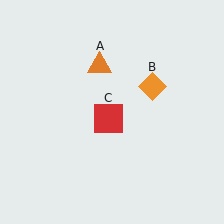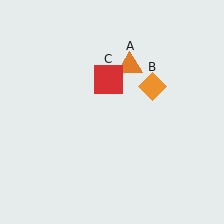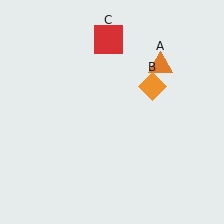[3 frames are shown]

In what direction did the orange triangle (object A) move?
The orange triangle (object A) moved right.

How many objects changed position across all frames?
2 objects changed position: orange triangle (object A), red square (object C).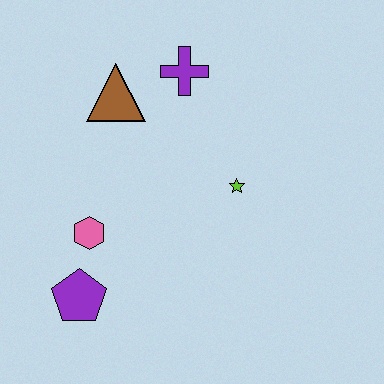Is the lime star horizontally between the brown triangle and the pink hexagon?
No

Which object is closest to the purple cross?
The brown triangle is closest to the purple cross.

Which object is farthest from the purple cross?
The purple pentagon is farthest from the purple cross.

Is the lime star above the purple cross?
No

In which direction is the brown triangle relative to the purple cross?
The brown triangle is to the left of the purple cross.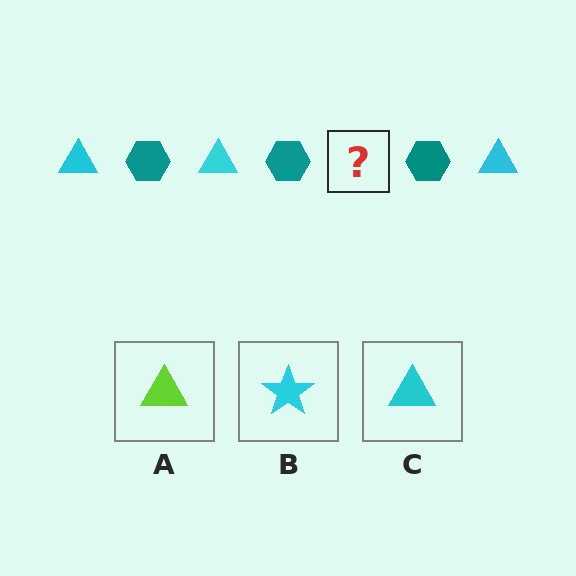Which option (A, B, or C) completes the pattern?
C.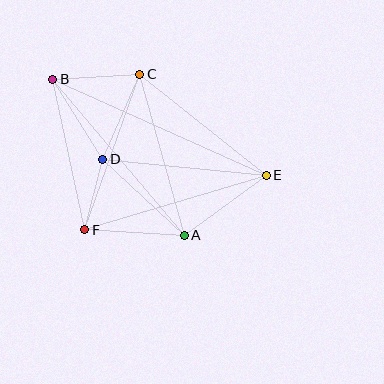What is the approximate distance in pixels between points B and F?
The distance between B and F is approximately 154 pixels.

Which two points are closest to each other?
Points D and F are closest to each other.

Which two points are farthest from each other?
Points B and E are farthest from each other.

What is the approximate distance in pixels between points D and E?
The distance between D and E is approximately 164 pixels.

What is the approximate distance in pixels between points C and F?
The distance between C and F is approximately 165 pixels.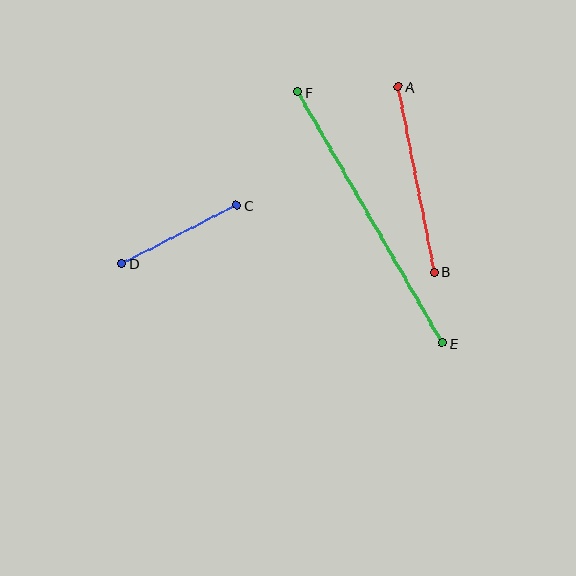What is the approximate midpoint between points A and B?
The midpoint is at approximately (416, 179) pixels.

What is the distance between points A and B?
The distance is approximately 189 pixels.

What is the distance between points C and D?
The distance is approximately 129 pixels.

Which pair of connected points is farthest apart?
Points E and F are farthest apart.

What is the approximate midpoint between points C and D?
The midpoint is at approximately (179, 234) pixels.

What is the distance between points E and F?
The distance is approximately 289 pixels.